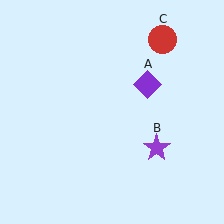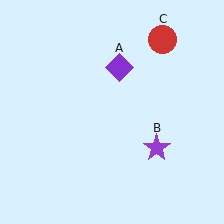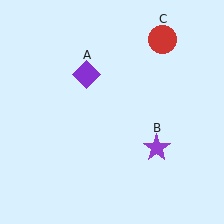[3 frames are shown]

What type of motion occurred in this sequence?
The purple diamond (object A) rotated counterclockwise around the center of the scene.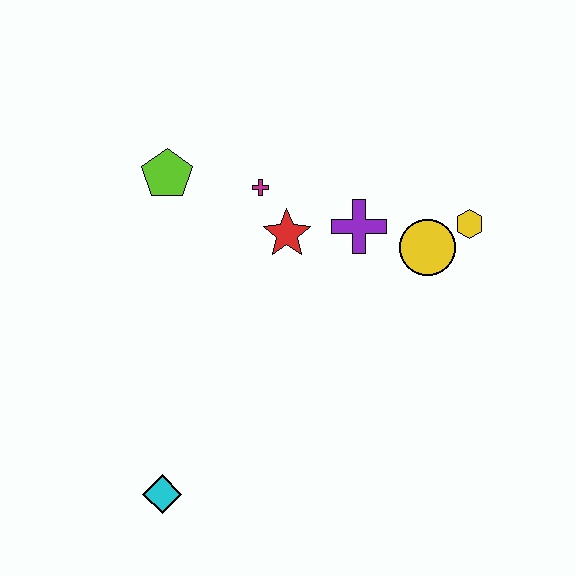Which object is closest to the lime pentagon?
The magenta cross is closest to the lime pentagon.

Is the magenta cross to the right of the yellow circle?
No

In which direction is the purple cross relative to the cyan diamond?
The purple cross is above the cyan diamond.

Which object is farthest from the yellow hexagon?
The cyan diamond is farthest from the yellow hexagon.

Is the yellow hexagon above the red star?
Yes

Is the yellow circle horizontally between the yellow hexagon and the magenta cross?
Yes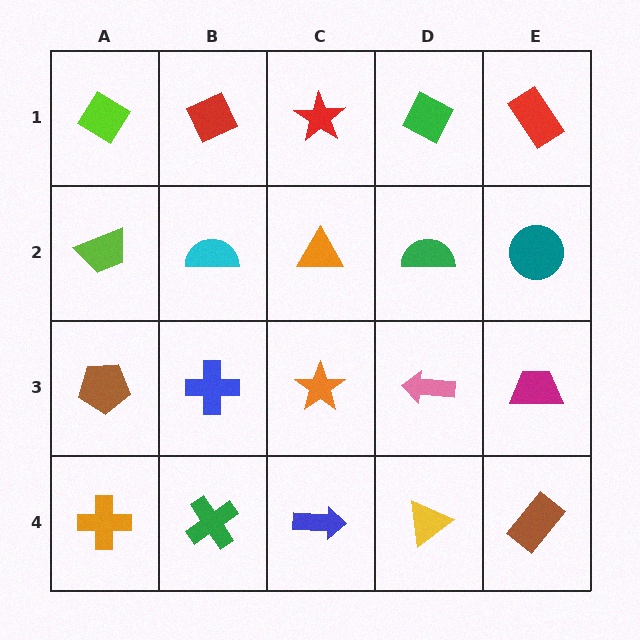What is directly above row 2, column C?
A red star.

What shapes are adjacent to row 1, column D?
A green semicircle (row 2, column D), a red star (row 1, column C), a red rectangle (row 1, column E).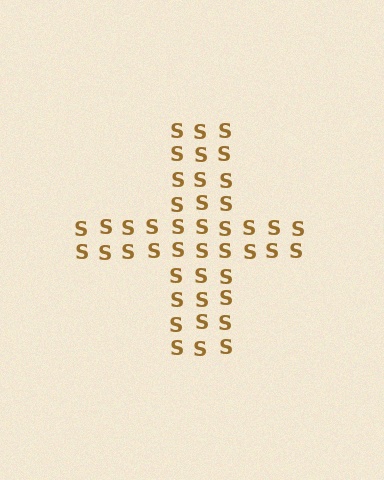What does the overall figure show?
The overall figure shows a cross.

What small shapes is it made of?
It is made of small letter S's.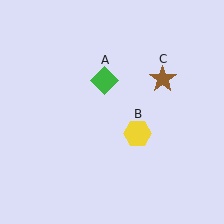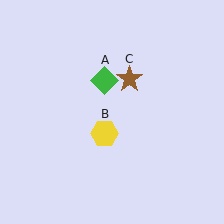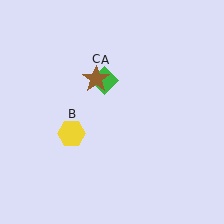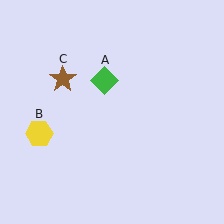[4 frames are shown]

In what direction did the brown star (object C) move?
The brown star (object C) moved left.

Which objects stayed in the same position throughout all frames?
Green diamond (object A) remained stationary.